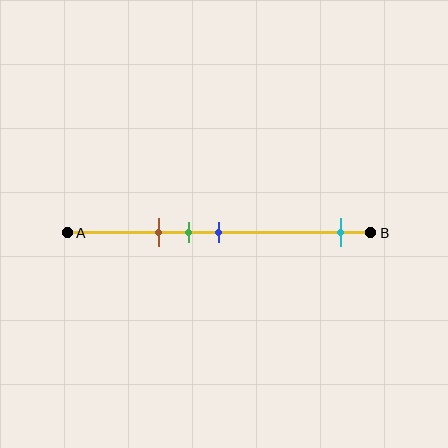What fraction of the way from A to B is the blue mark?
The blue mark is approximately 50% (0.5) of the way from A to B.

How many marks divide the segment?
There are 4 marks dividing the segment.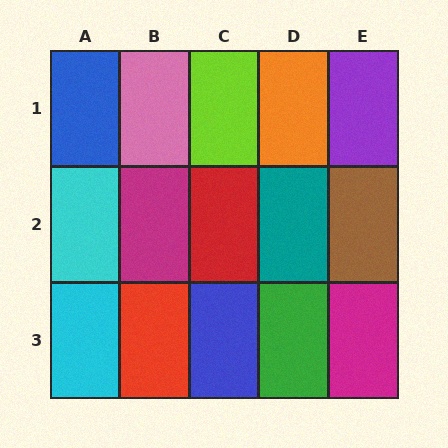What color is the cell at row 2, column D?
Teal.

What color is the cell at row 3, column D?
Green.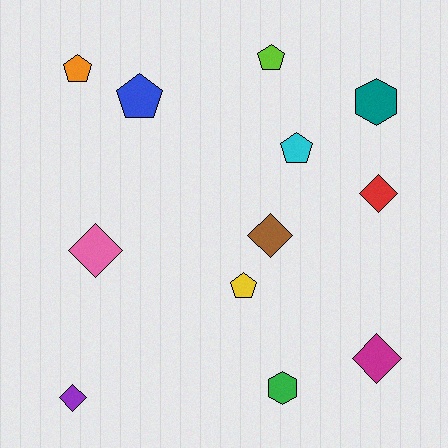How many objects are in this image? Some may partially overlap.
There are 12 objects.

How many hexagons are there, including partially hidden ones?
There are 2 hexagons.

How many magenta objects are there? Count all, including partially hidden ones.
There is 1 magenta object.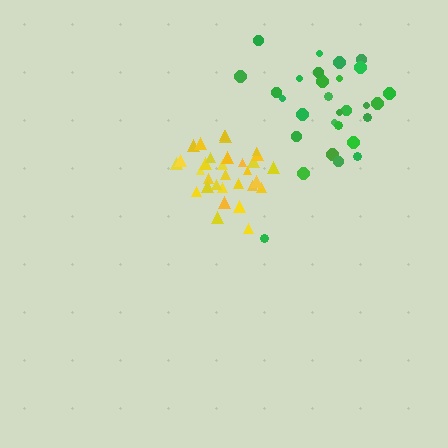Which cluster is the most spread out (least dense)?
Green.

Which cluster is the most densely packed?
Yellow.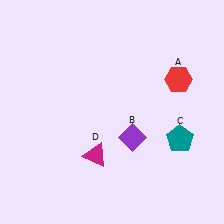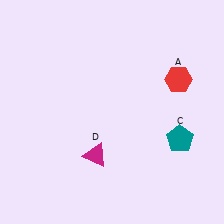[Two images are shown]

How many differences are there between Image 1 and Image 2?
There is 1 difference between the two images.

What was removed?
The purple diamond (B) was removed in Image 2.